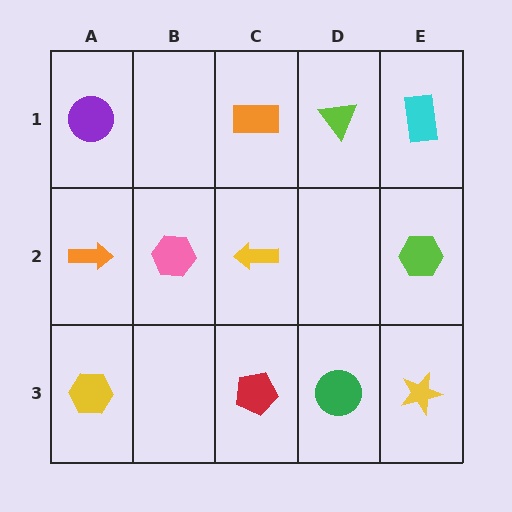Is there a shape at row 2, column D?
No, that cell is empty.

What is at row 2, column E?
A lime hexagon.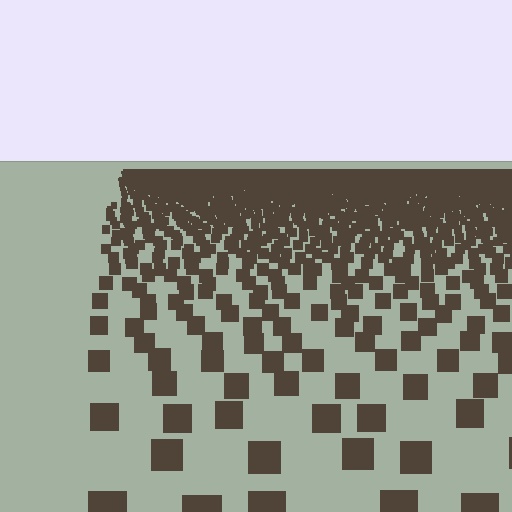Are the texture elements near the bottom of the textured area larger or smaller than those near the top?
Larger. Near the bottom, elements are closer to the viewer and appear at a bigger on-screen size.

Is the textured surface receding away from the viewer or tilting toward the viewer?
The surface is receding away from the viewer. Texture elements get smaller and denser toward the top.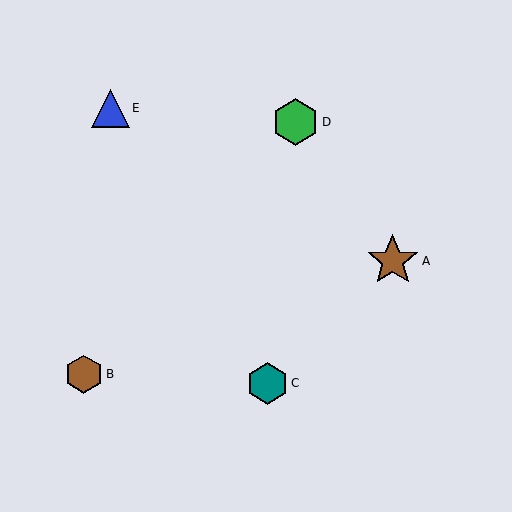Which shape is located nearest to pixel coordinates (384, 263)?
The brown star (labeled A) at (393, 261) is nearest to that location.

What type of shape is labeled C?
Shape C is a teal hexagon.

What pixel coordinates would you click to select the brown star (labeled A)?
Click at (393, 261) to select the brown star A.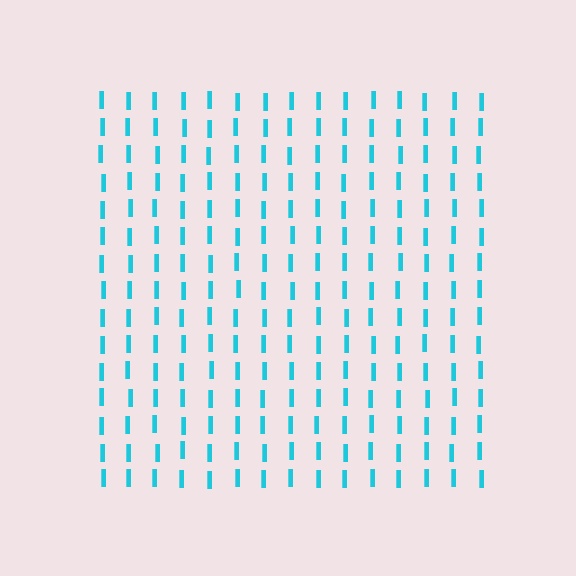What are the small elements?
The small elements are letter I's.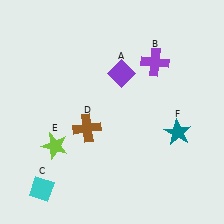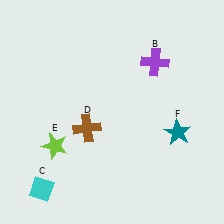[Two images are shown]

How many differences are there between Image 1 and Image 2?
There is 1 difference between the two images.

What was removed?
The purple diamond (A) was removed in Image 2.